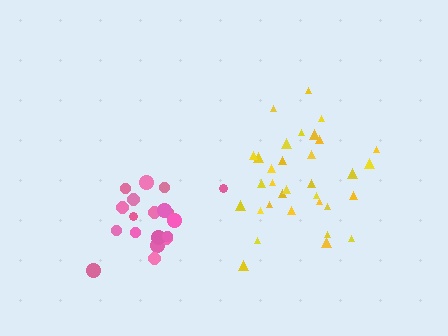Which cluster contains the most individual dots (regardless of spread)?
Yellow (34).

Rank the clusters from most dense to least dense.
pink, yellow.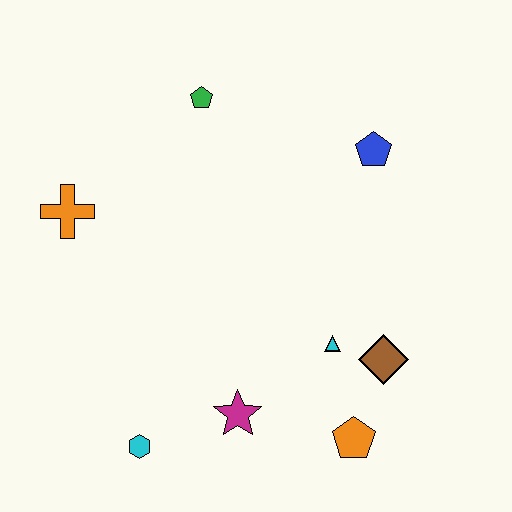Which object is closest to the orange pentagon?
The brown diamond is closest to the orange pentagon.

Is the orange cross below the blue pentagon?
Yes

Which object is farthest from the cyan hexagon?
The blue pentagon is farthest from the cyan hexagon.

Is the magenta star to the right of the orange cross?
Yes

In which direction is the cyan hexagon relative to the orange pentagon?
The cyan hexagon is to the left of the orange pentagon.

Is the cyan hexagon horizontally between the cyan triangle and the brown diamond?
No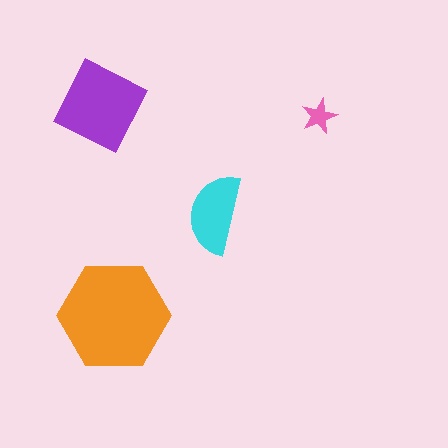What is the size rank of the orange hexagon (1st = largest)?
1st.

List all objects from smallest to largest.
The pink star, the cyan semicircle, the purple diamond, the orange hexagon.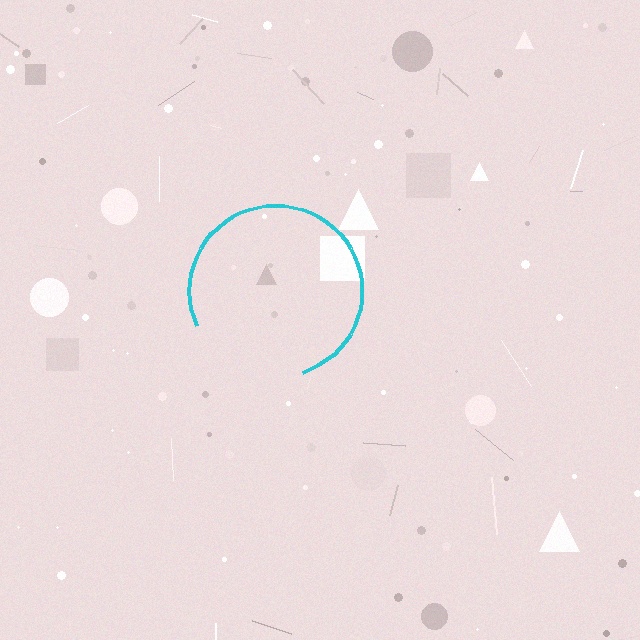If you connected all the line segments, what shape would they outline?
They would outline a circle.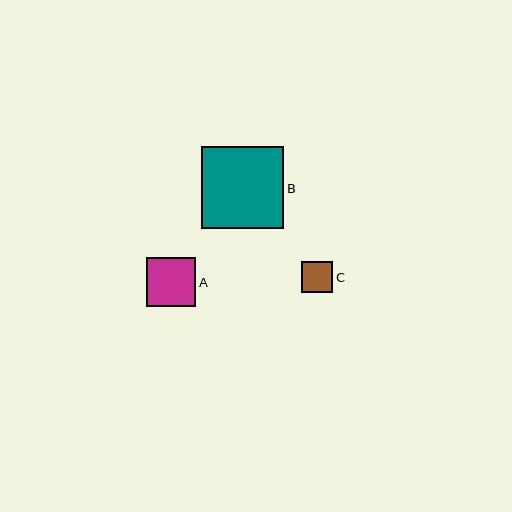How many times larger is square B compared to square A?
Square B is approximately 1.7 times the size of square A.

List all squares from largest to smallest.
From largest to smallest: B, A, C.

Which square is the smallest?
Square C is the smallest with a size of approximately 31 pixels.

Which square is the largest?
Square B is the largest with a size of approximately 82 pixels.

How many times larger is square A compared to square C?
Square A is approximately 1.6 times the size of square C.